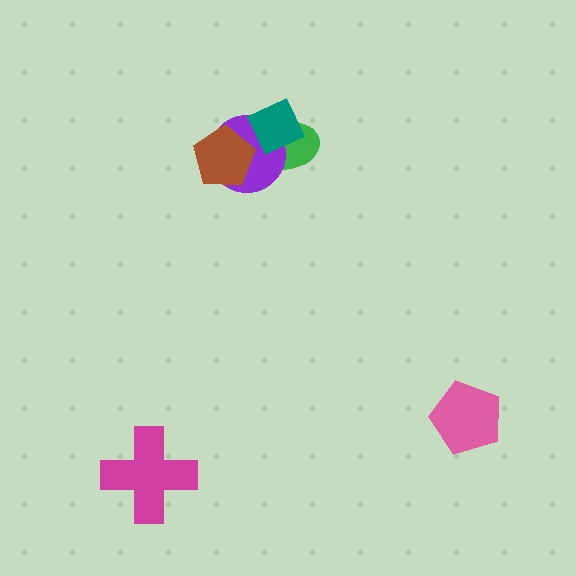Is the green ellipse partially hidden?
Yes, it is partially covered by another shape.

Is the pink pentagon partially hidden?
No, no other shape covers it.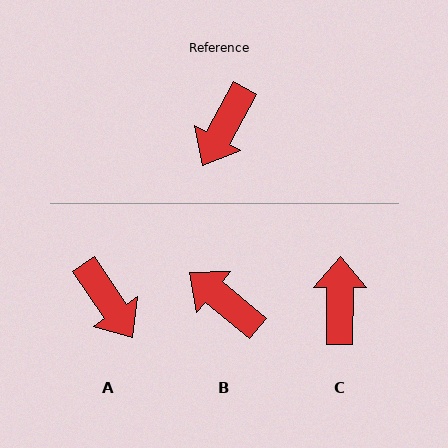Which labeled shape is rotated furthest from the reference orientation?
C, about 152 degrees away.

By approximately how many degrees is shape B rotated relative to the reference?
Approximately 101 degrees clockwise.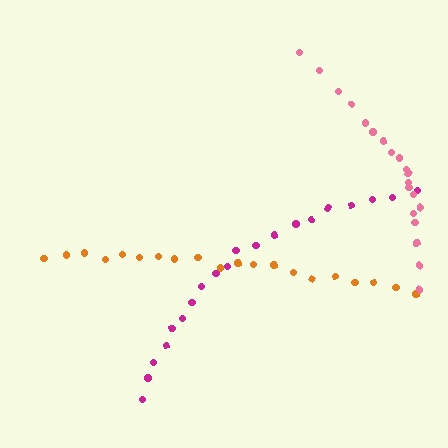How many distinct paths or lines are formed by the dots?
There are 3 distinct paths.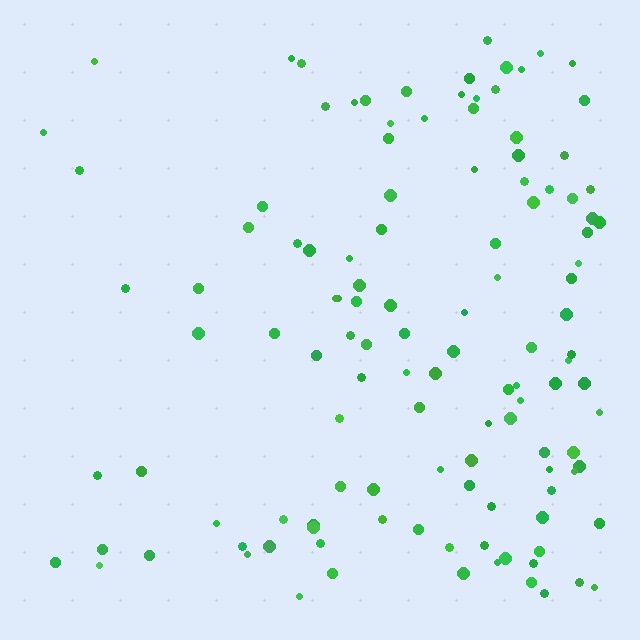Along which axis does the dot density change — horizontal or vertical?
Horizontal.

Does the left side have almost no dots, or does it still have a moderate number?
Still a moderate number, just noticeably fewer than the right.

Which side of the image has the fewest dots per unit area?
The left.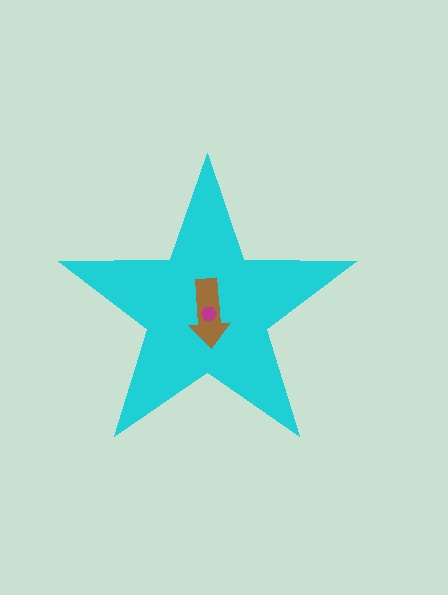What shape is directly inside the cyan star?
The brown arrow.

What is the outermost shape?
The cyan star.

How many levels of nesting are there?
3.